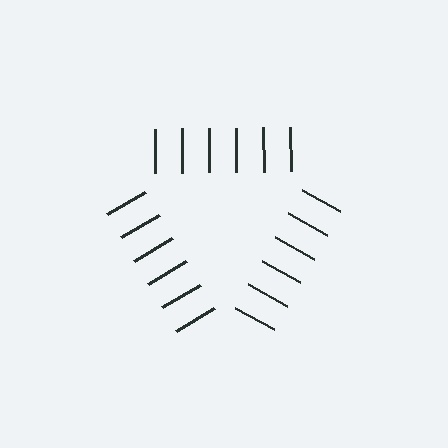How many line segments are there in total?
18 — 6 along each of the 3 edges.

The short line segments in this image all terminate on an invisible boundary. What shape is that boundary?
An illusory triangle — the line segments terminate on its edges but no continuous stroke is drawn.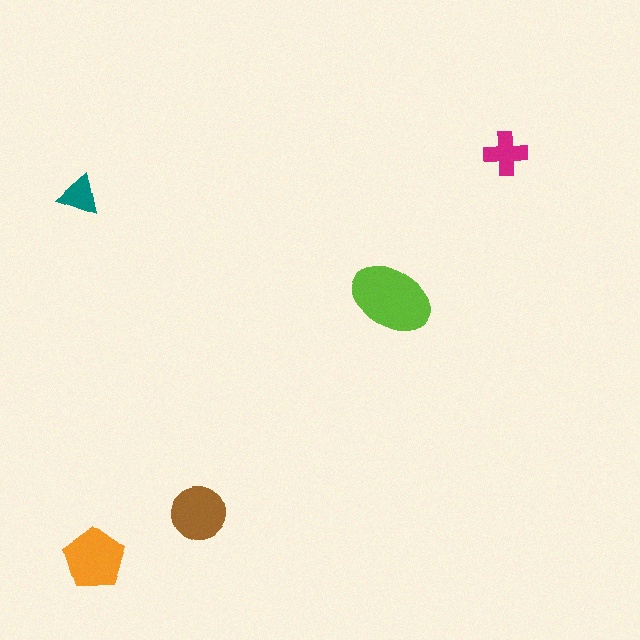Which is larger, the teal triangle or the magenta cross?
The magenta cross.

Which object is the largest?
The lime ellipse.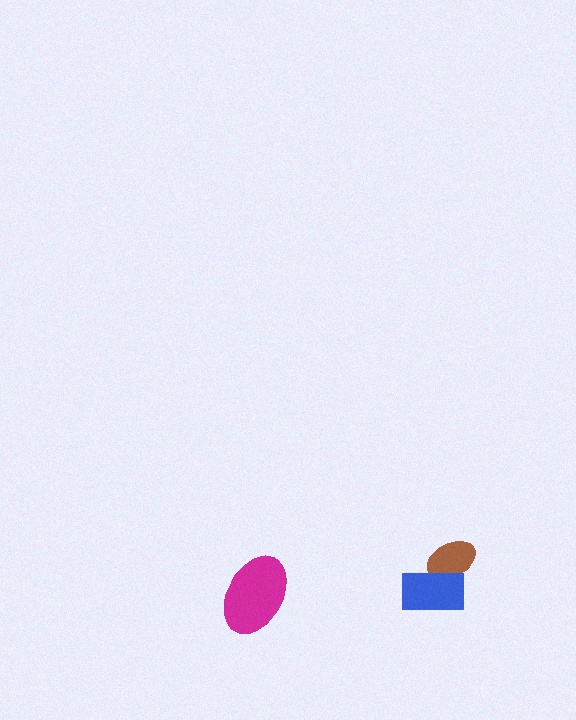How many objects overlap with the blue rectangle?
1 object overlaps with the blue rectangle.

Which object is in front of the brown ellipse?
The blue rectangle is in front of the brown ellipse.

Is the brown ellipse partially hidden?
Yes, it is partially covered by another shape.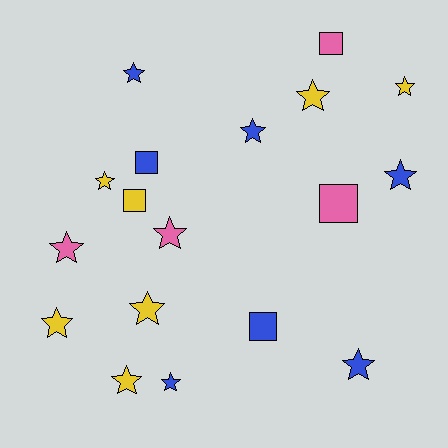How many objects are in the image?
There are 18 objects.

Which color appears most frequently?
Blue, with 7 objects.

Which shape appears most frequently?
Star, with 13 objects.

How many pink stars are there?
There are 2 pink stars.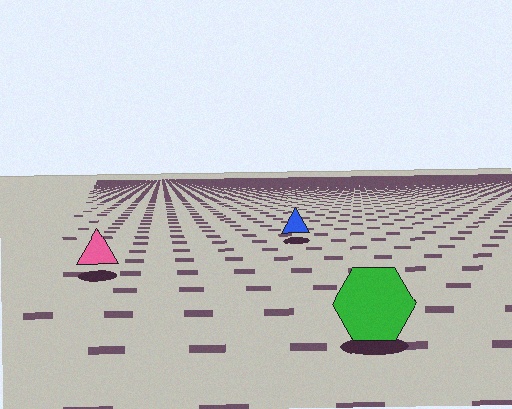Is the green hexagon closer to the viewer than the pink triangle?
Yes. The green hexagon is closer — you can tell from the texture gradient: the ground texture is coarser near it.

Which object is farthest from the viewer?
The blue triangle is farthest from the viewer. It appears smaller and the ground texture around it is denser.